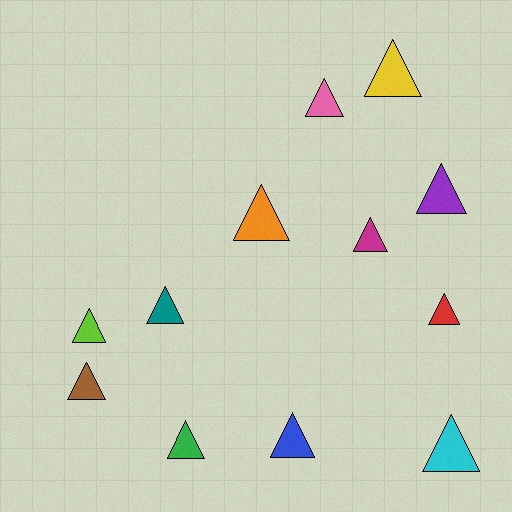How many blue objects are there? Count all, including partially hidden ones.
There is 1 blue object.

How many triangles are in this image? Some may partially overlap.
There are 12 triangles.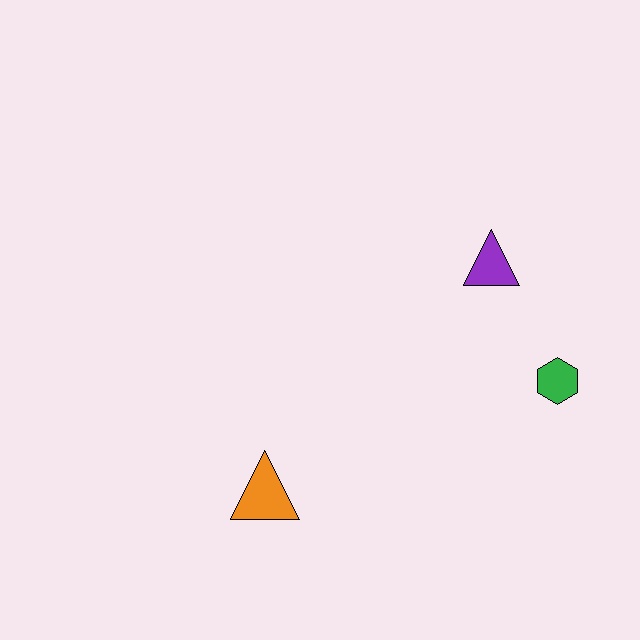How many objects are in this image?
There are 3 objects.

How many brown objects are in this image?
There are no brown objects.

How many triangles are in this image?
There are 2 triangles.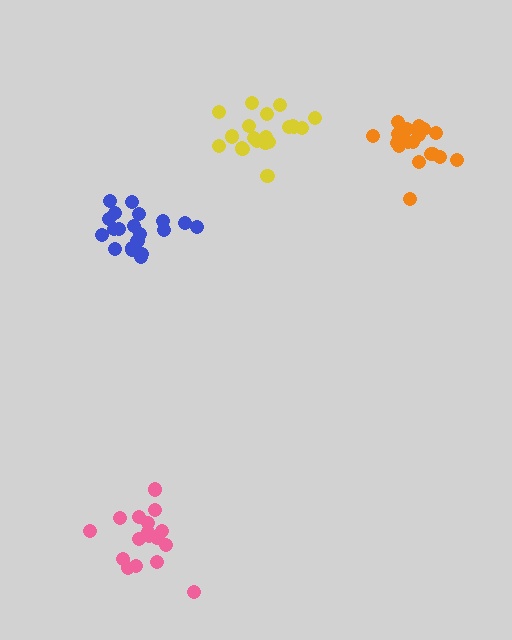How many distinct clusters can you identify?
There are 4 distinct clusters.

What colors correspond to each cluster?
The clusters are colored: yellow, pink, blue, orange.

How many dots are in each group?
Group 1: 20 dots, Group 2: 18 dots, Group 3: 20 dots, Group 4: 19 dots (77 total).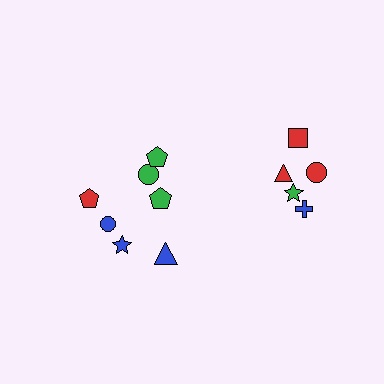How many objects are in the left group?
There are 7 objects.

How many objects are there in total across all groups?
There are 12 objects.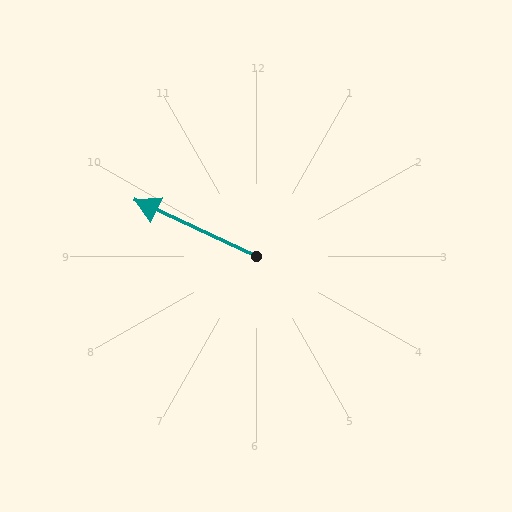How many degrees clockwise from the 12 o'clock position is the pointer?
Approximately 295 degrees.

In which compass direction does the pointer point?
Northwest.